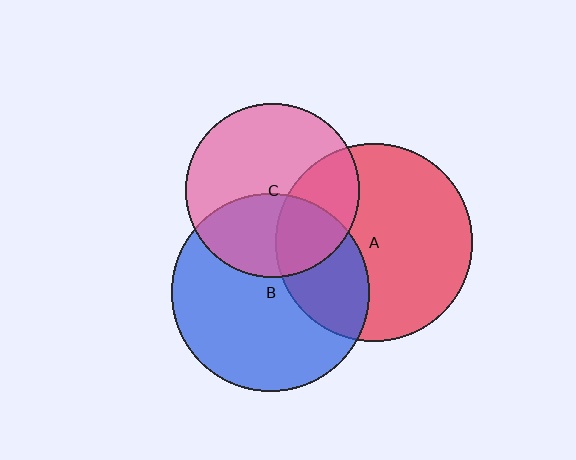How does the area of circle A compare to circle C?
Approximately 1.3 times.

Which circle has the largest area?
Circle B (blue).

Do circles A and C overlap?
Yes.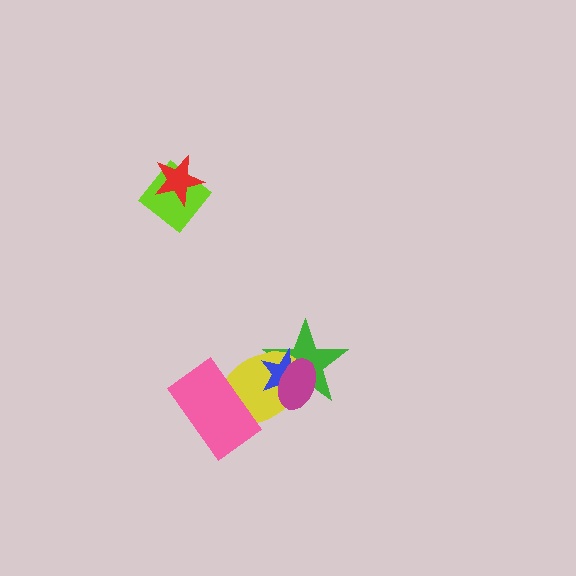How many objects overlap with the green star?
3 objects overlap with the green star.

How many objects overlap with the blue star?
3 objects overlap with the blue star.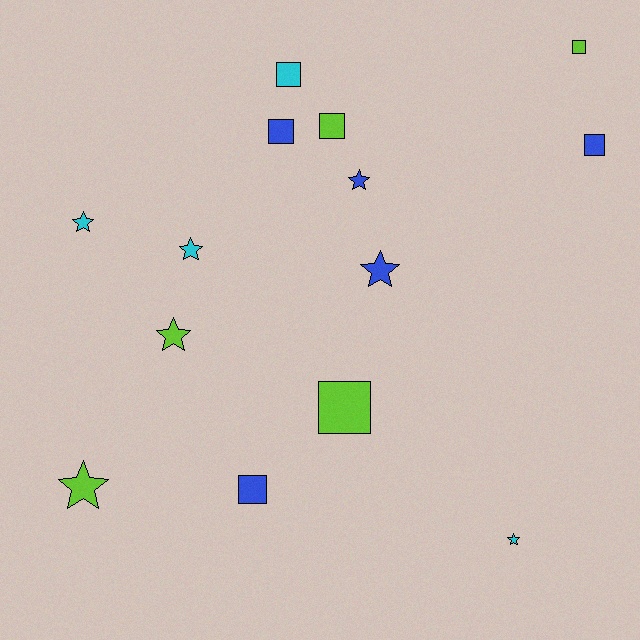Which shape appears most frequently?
Star, with 7 objects.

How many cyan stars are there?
There are 3 cyan stars.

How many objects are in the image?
There are 14 objects.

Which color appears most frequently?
Blue, with 5 objects.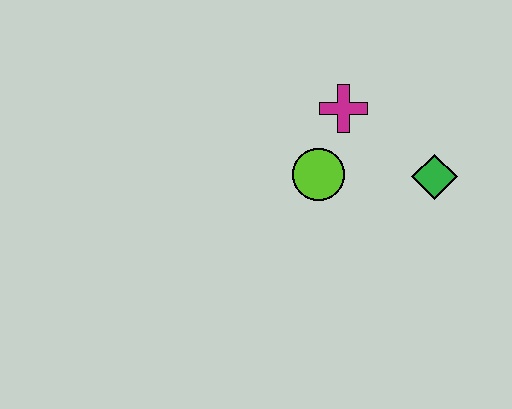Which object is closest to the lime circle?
The magenta cross is closest to the lime circle.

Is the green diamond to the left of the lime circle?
No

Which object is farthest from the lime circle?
The green diamond is farthest from the lime circle.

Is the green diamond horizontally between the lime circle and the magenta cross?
No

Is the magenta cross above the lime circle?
Yes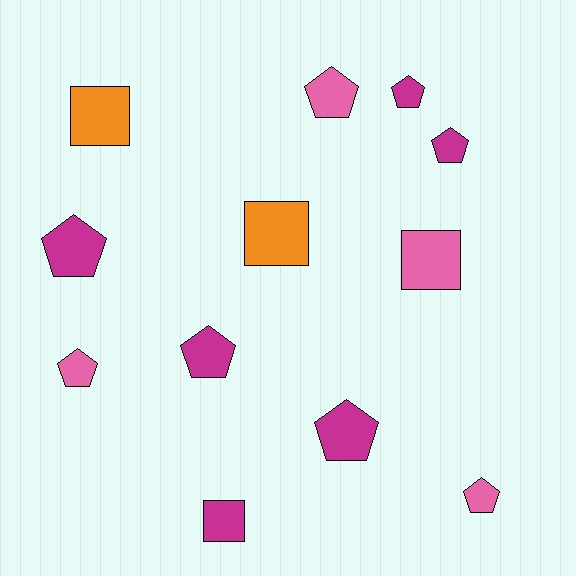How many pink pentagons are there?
There are 3 pink pentagons.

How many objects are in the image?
There are 12 objects.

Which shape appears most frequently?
Pentagon, with 8 objects.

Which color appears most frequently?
Magenta, with 6 objects.